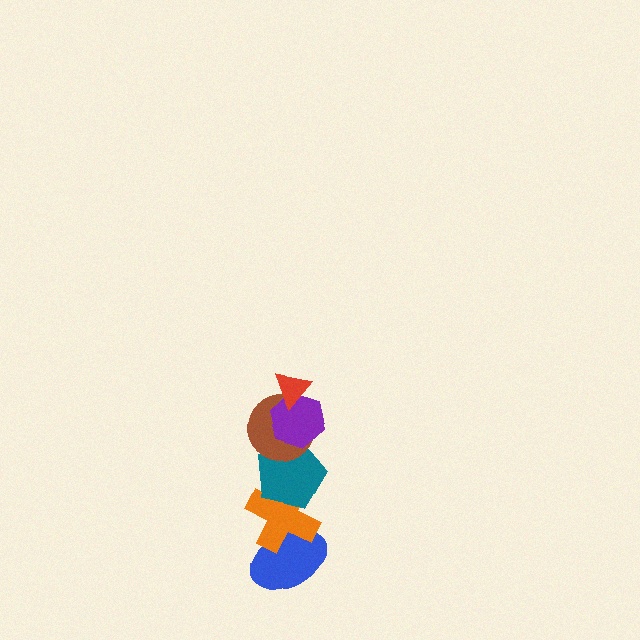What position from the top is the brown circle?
The brown circle is 3rd from the top.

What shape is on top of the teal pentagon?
The brown circle is on top of the teal pentagon.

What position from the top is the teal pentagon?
The teal pentagon is 4th from the top.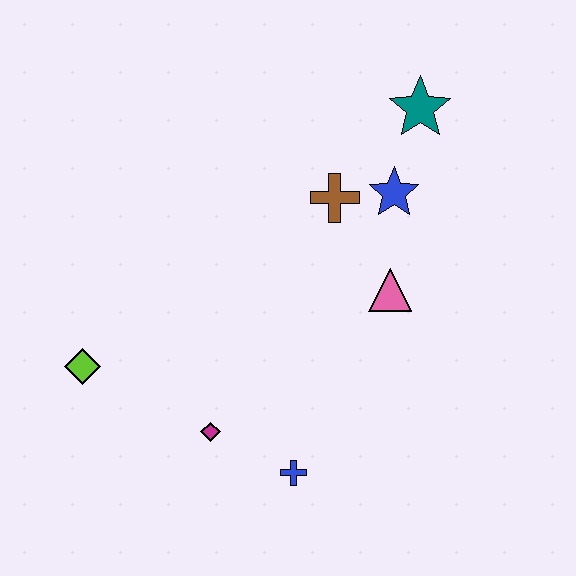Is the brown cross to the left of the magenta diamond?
No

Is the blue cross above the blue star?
No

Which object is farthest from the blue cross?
The teal star is farthest from the blue cross.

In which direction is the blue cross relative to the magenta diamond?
The blue cross is to the right of the magenta diamond.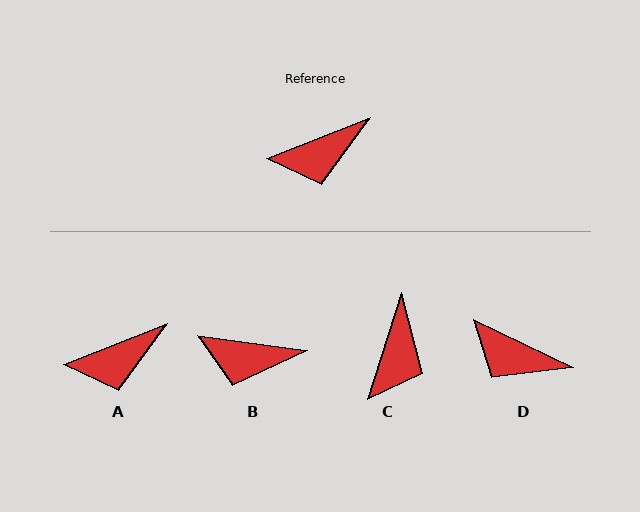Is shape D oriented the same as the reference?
No, it is off by about 47 degrees.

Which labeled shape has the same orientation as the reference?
A.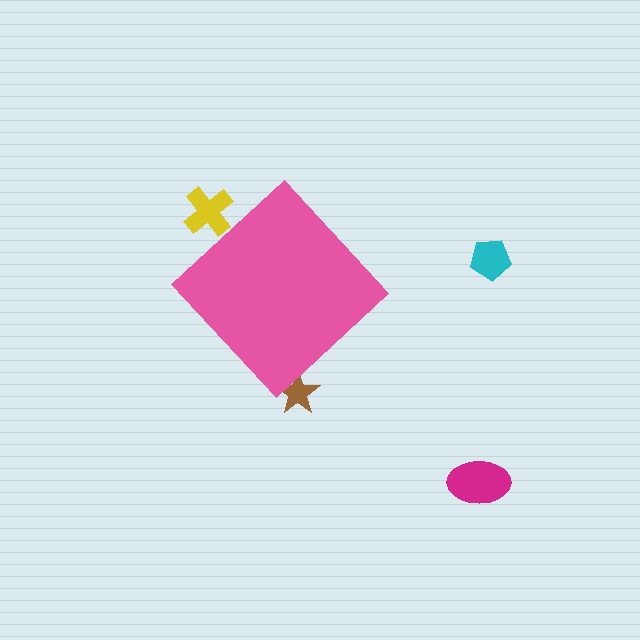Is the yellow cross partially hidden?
Yes, the yellow cross is partially hidden behind the pink diamond.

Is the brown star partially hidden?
Yes, the brown star is partially hidden behind the pink diamond.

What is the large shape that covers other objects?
A pink diamond.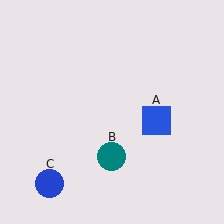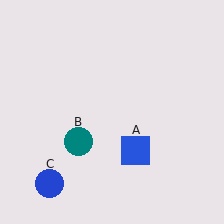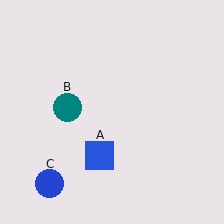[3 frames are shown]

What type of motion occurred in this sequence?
The blue square (object A), teal circle (object B) rotated clockwise around the center of the scene.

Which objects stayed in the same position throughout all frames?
Blue circle (object C) remained stationary.